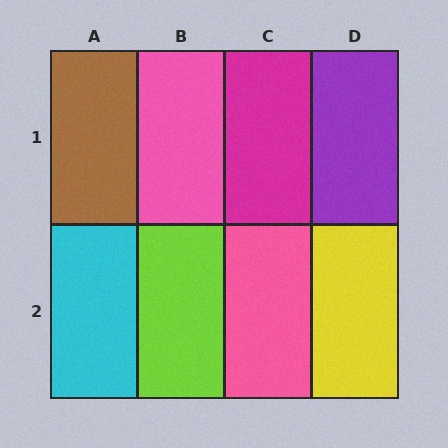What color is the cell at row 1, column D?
Purple.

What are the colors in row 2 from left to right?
Cyan, lime, pink, yellow.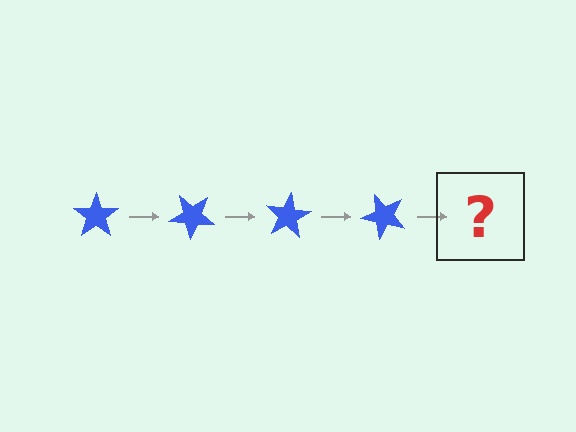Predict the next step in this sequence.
The next step is a blue star rotated 160 degrees.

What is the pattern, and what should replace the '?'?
The pattern is that the star rotates 40 degrees each step. The '?' should be a blue star rotated 160 degrees.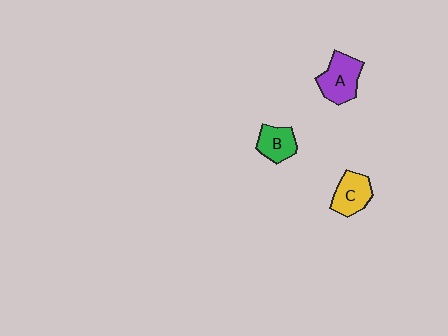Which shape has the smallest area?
Shape B (green).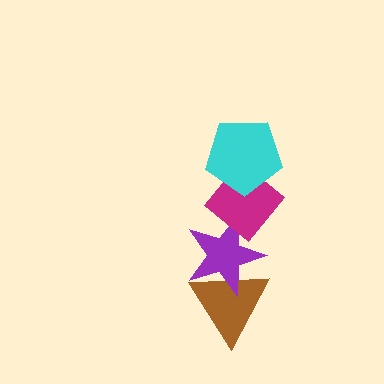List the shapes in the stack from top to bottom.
From top to bottom: the cyan pentagon, the magenta diamond, the purple star, the brown triangle.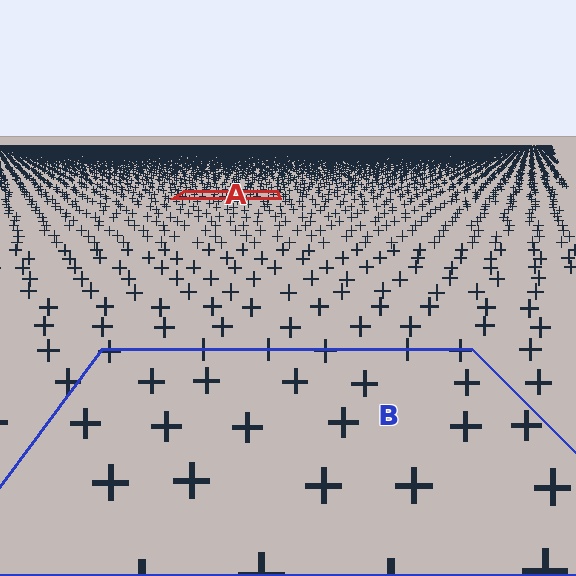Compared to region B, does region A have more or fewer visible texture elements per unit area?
Region A has more texture elements per unit area — they are packed more densely because it is farther away.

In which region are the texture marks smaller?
The texture marks are smaller in region A, because it is farther away.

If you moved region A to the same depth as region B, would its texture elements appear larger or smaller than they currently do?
They would appear larger. At a closer depth, the same texture elements are projected at a bigger on-screen size.